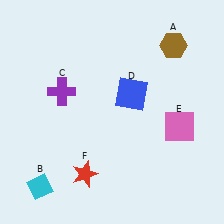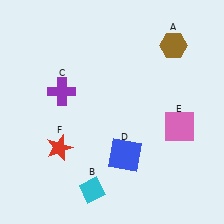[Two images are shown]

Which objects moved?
The objects that moved are: the cyan diamond (B), the blue square (D), the red star (F).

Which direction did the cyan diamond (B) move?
The cyan diamond (B) moved right.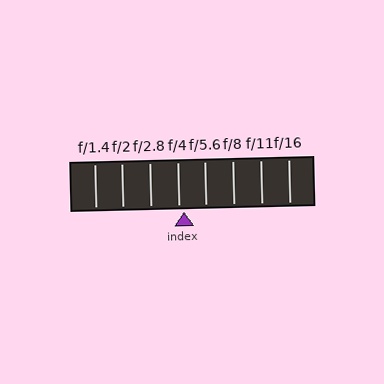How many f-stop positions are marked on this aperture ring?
There are 8 f-stop positions marked.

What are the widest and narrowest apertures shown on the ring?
The widest aperture shown is f/1.4 and the narrowest is f/16.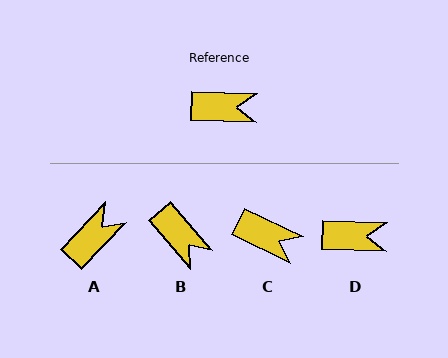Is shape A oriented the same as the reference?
No, it is off by about 49 degrees.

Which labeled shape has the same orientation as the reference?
D.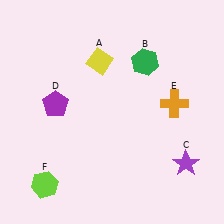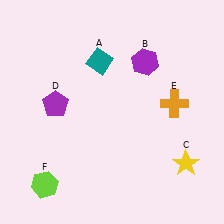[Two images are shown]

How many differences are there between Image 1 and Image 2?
There are 3 differences between the two images.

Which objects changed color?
A changed from yellow to teal. B changed from green to purple. C changed from purple to yellow.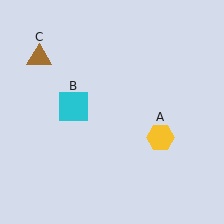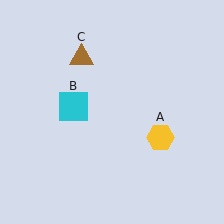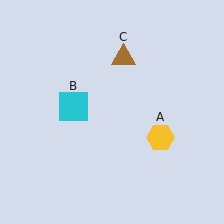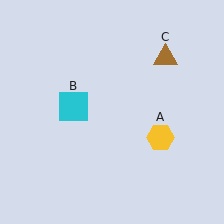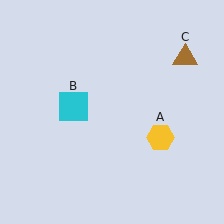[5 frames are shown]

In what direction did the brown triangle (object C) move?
The brown triangle (object C) moved right.